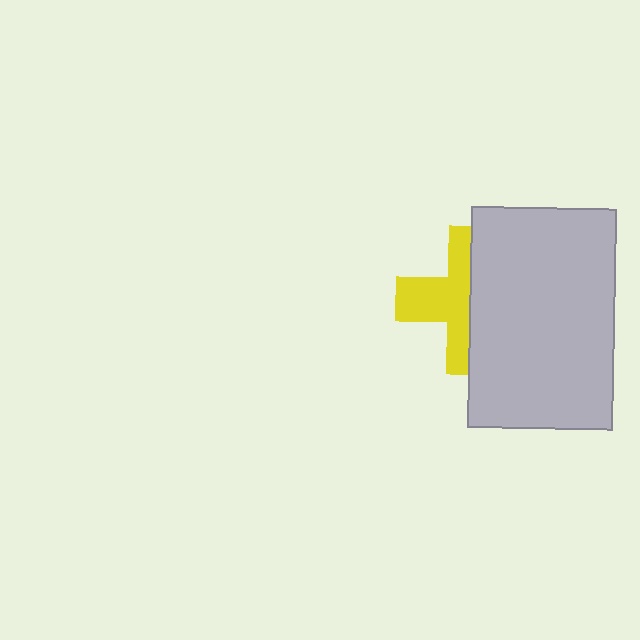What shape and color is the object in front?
The object in front is a light gray rectangle.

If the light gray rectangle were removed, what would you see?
You would see the complete yellow cross.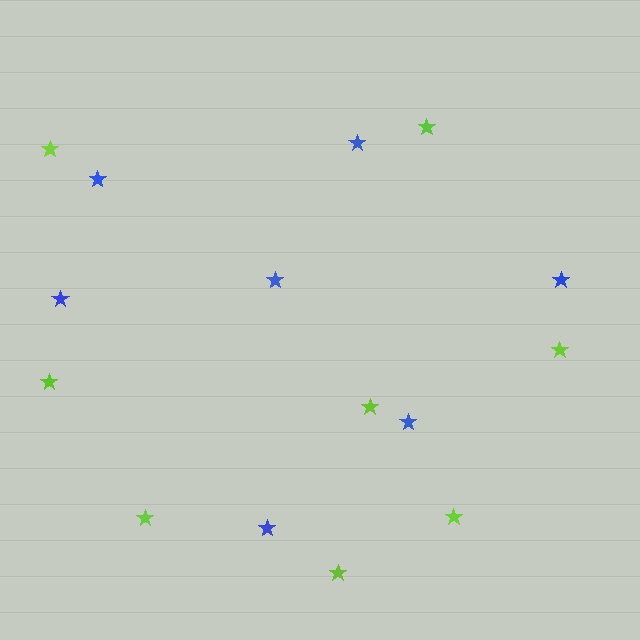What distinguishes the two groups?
There are 2 groups: one group of lime stars (8) and one group of blue stars (7).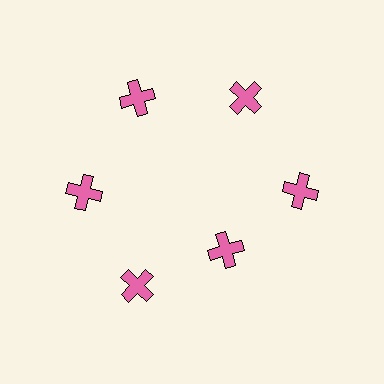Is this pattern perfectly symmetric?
No. The 6 pink crosses are arranged in a ring, but one element near the 5 o'clock position is pulled inward toward the center, breaking the 6-fold rotational symmetry.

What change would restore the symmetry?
The symmetry would be restored by moving it outward, back onto the ring so that all 6 crosses sit at equal angles and equal distance from the center.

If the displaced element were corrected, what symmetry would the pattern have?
It would have 6-fold rotational symmetry — the pattern would map onto itself every 60 degrees.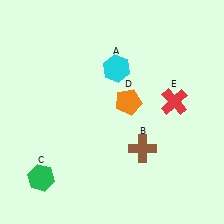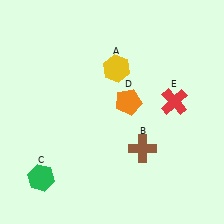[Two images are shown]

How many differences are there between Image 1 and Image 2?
There is 1 difference between the two images.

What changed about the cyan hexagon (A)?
In Image 1, A is cyan. In Image 2, it changed to yellow.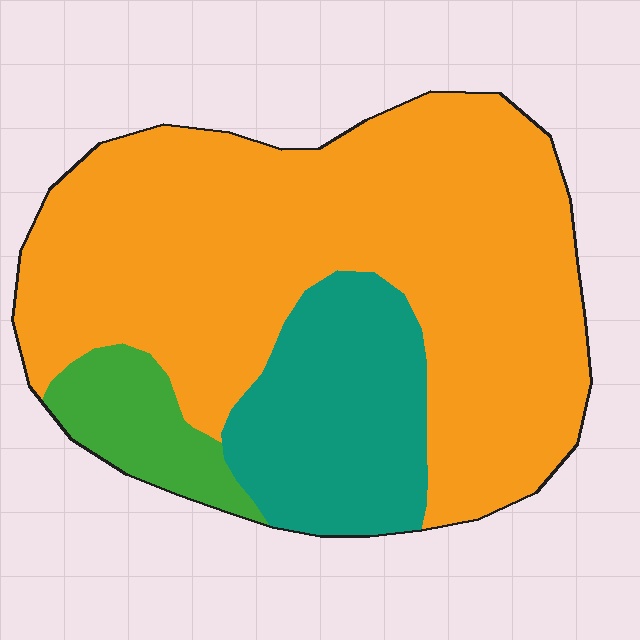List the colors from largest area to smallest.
From largest to smallest: orange, teal, green.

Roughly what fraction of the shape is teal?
Teal covers about 20% of the shape.